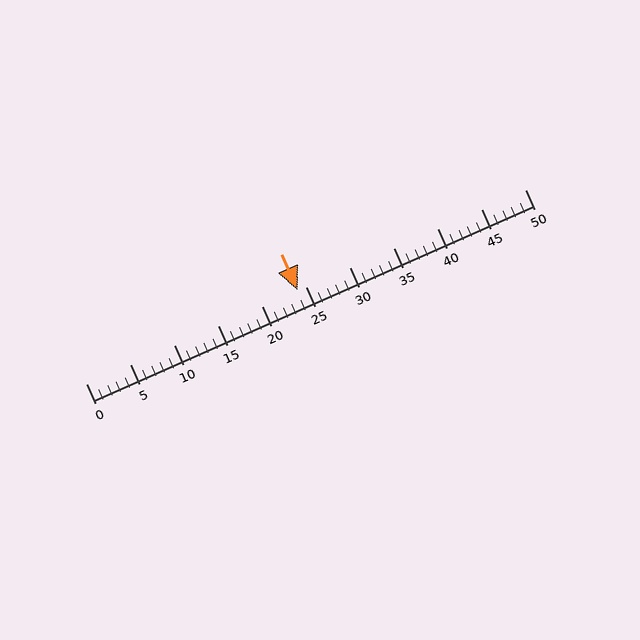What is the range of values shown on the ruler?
The ruler shows values from 0 to 50.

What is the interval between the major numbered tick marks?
The major tick marks are spaced 5 units apart.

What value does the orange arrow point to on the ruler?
The orange arrow points to approximately 24.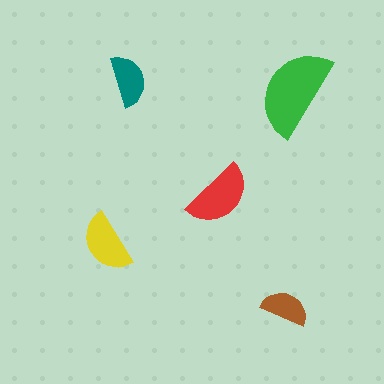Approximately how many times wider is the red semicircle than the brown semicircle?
About 1.5 times wider.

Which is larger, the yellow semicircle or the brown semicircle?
The yellow one.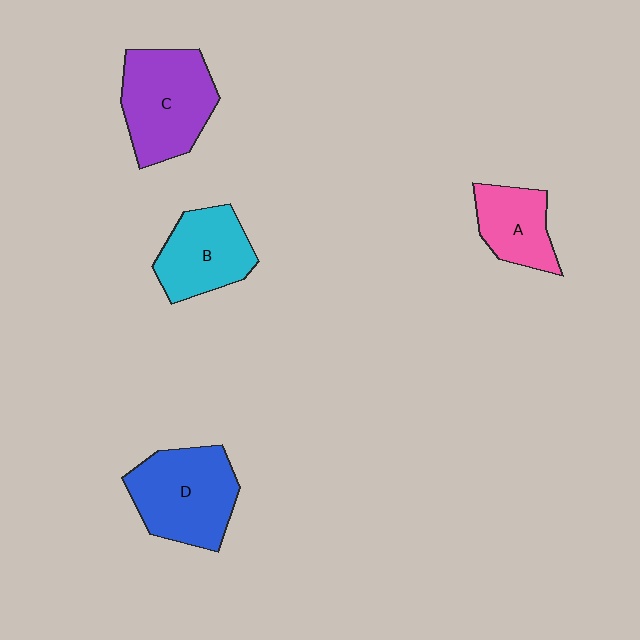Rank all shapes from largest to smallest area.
From largest to smallest: C (purple), D (blue), B (cyan), A (pink).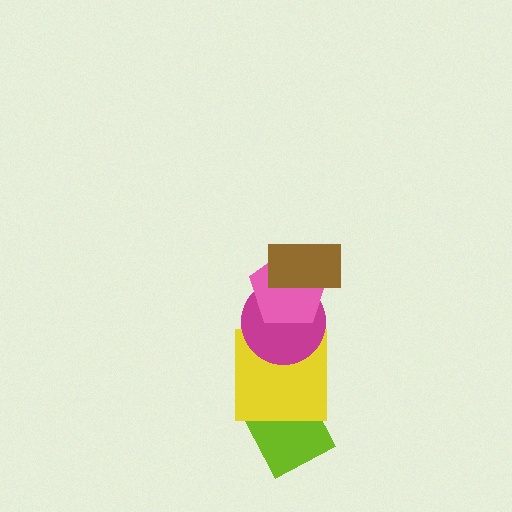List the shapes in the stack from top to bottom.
From top to bottom: the brown rectangle, the pink pentagon, the magenta circle, the yellow square, the lime diamond.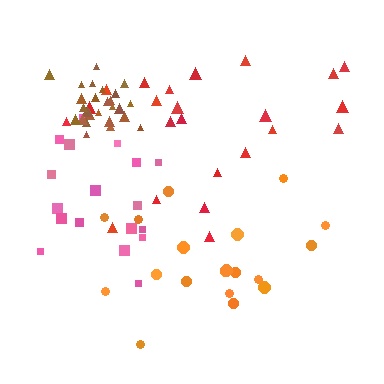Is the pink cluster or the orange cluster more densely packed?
Pink.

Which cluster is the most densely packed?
Brown.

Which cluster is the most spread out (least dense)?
Orange.